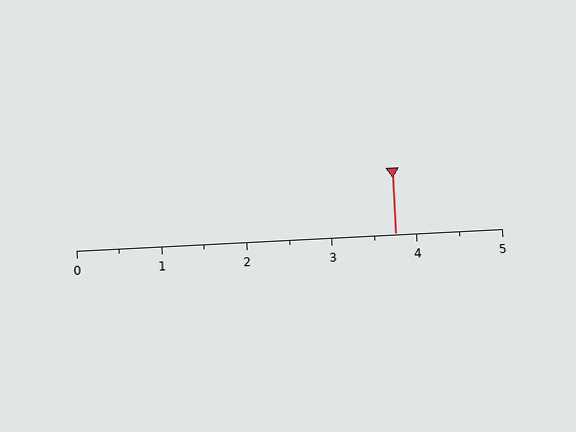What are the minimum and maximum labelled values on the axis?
The axis runs from 0 to 5.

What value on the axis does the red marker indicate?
The marker indicates approximately 3.8.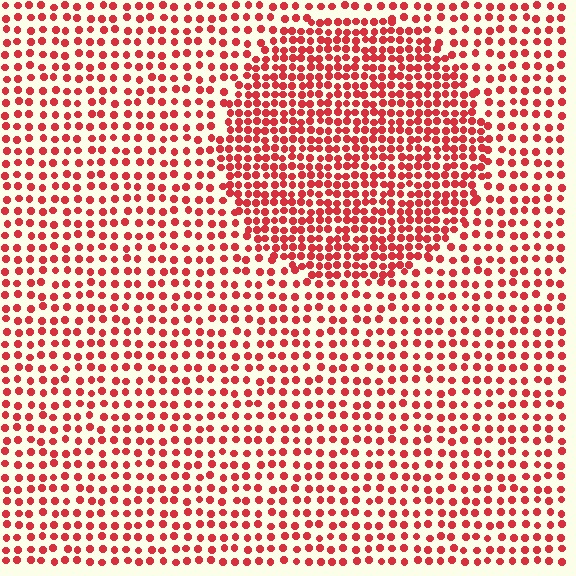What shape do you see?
I see a circle.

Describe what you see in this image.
The image contains small red elements arranged at two different densities. A circle-shaped region is visible where the elements are more densely packed than the surrounding area.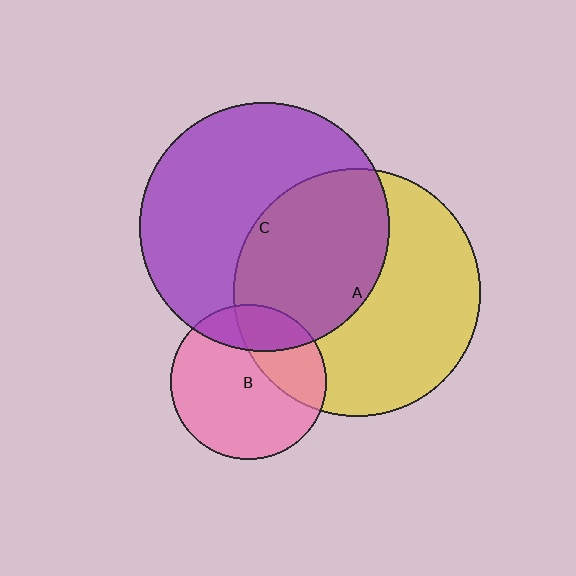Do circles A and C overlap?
Yes.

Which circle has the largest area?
Circle C (purple).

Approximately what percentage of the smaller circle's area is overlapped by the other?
Approximately 45%.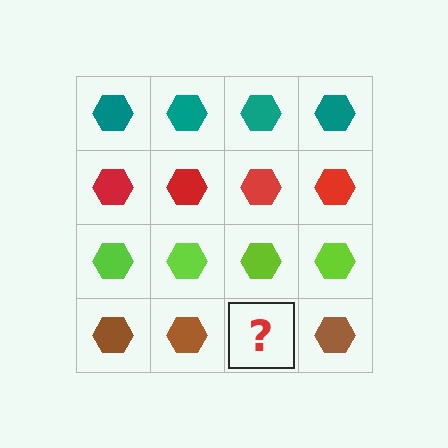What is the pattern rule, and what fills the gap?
The rule is that each row has a consistent color. The gap should be filled with a brown hexagon.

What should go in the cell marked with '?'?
The missing cell should contain a brown hexagon.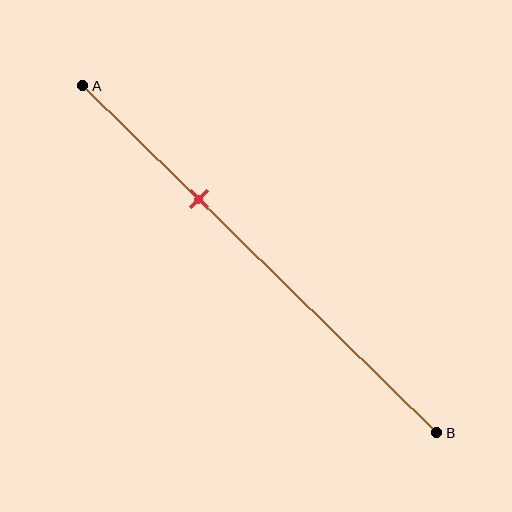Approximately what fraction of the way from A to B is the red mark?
The red mark is approximately 35% of the way from A to B.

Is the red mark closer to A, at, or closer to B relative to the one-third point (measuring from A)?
The red mark is approximately at the one-third point of segment AB.